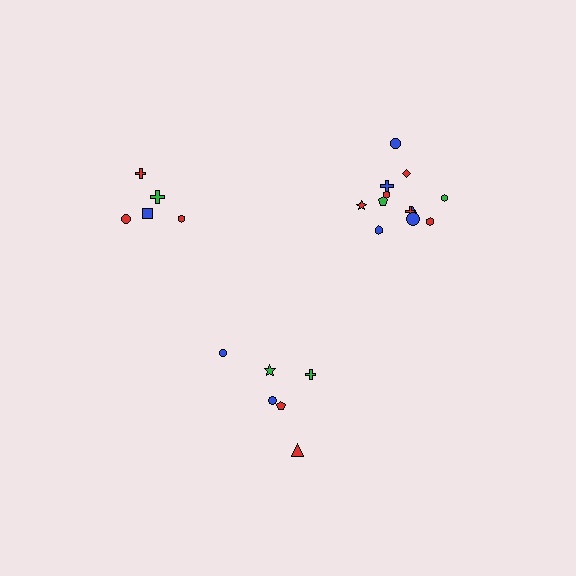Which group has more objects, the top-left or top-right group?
The top-right group.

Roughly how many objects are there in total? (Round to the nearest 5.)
Roughly 25 objects in total.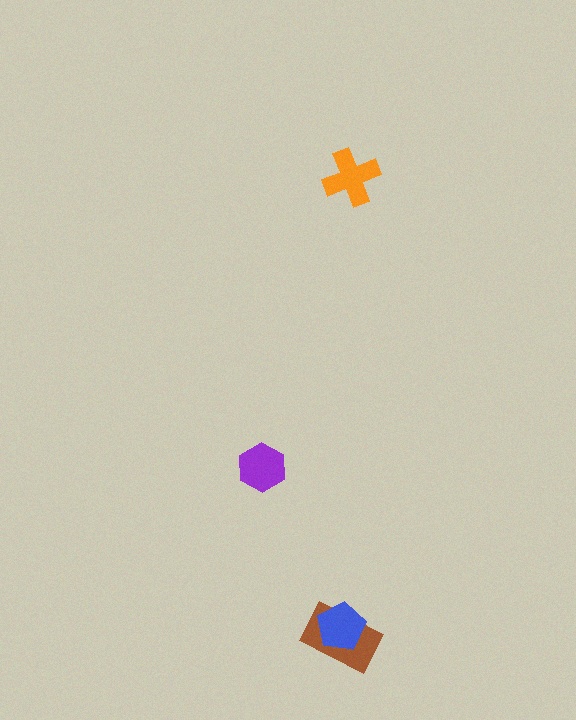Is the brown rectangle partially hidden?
Yes, it is partially covered by another shape.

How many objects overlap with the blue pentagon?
1 object overlaps with the blue pentagon.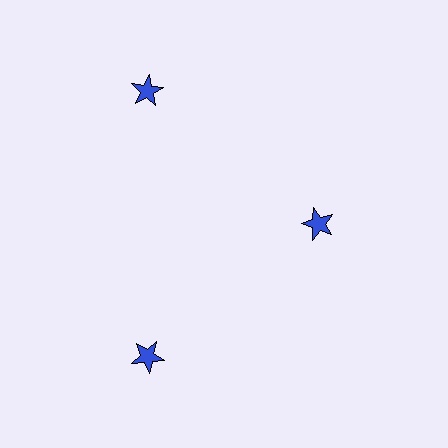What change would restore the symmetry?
The symmetry would be restored by moving it outward, back onto the ring so that all 3 stars sit at equal angles and equal distance from the center.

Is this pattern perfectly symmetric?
No. The 3 blue stars are arranged in a ring, but one element near the 3 o'clock position is pulled inward toward the center, breaking the 3-fold rotational symmetry.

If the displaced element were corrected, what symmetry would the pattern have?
It would have 3-fold rotational symmetry — the pattern would map onto itself every 120 degrees.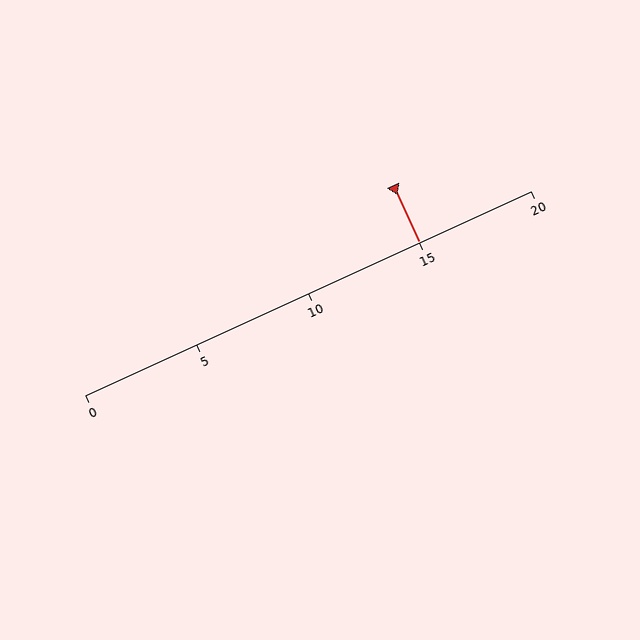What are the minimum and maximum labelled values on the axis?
The axis runs from 0 to 20.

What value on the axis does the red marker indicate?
The marker indicates approximately 15.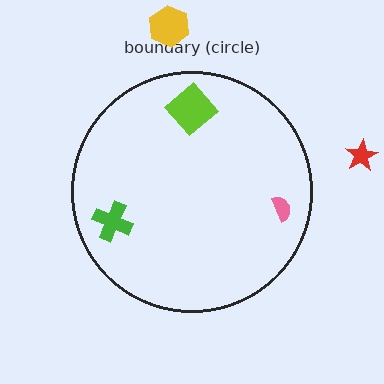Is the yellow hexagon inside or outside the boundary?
Outside.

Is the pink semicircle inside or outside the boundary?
Inside.